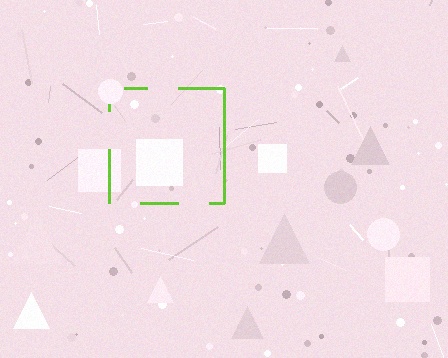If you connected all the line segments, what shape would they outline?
They would outline a square.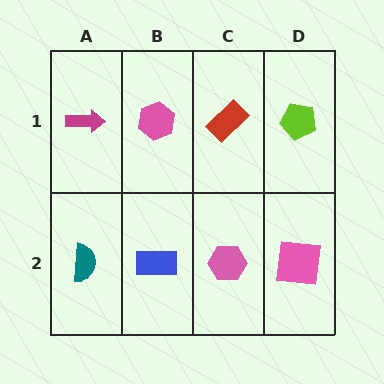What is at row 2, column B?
A blue rectangle.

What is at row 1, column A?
A magenta arrow.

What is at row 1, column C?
A red rectangle.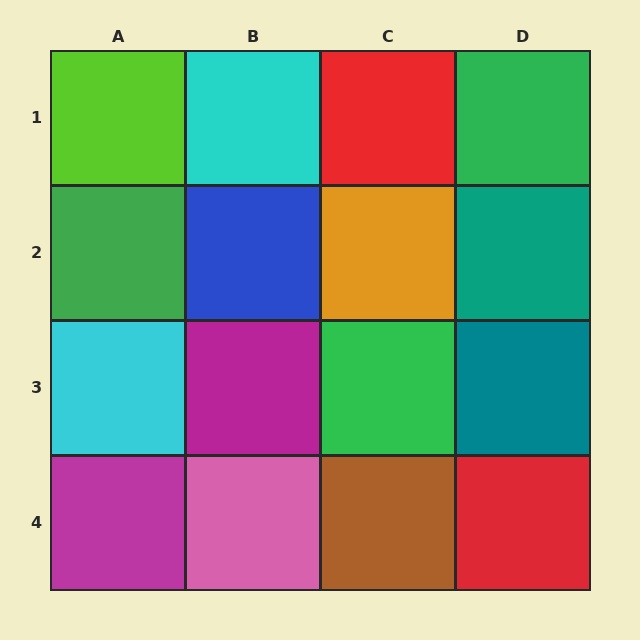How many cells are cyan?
2 cells are cyan.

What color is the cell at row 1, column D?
Green.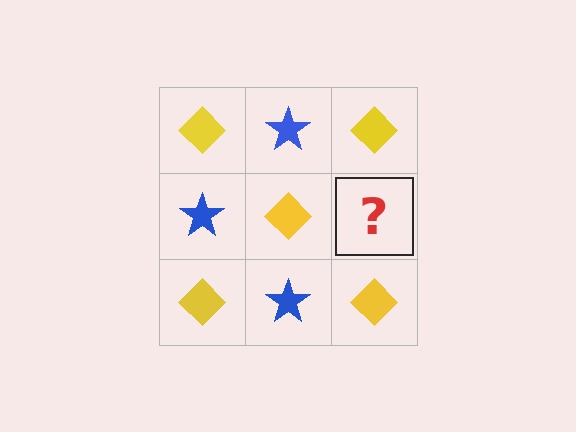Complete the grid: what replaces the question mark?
The question mark should be replaced with a blue star.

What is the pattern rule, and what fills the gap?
The rule is that it alternates yellow diamond and blue star in a checkerboard pattern. The gap should be filled with a blue star.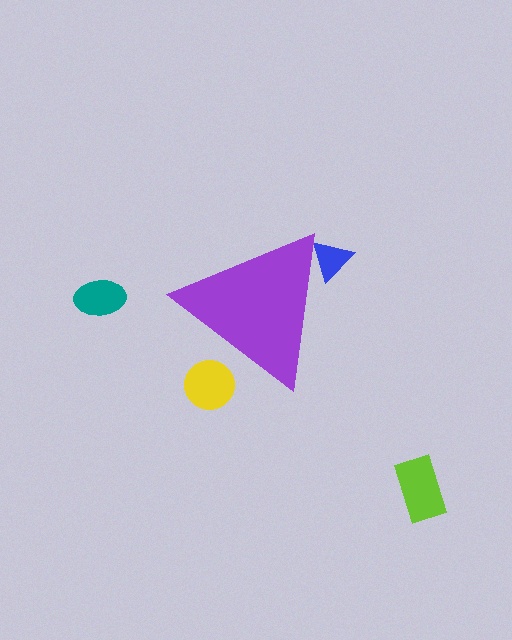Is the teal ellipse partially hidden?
No, the teal ellipse is fully visible.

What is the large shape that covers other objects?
A purple triangle.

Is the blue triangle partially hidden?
Yes, the blue triangle is partially hidden behind the purple triangle.